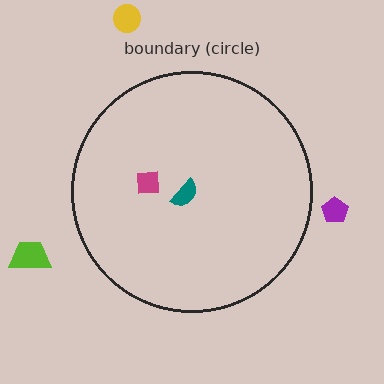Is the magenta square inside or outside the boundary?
Inside.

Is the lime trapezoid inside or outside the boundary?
Outside.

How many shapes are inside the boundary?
2 inside, 3 outside.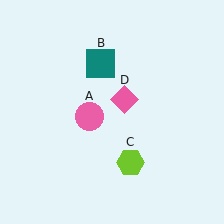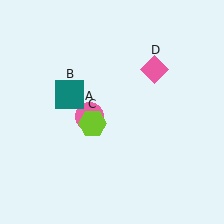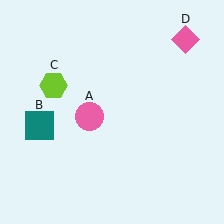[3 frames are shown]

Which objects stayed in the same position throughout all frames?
Pink circle (object A) remained stationary.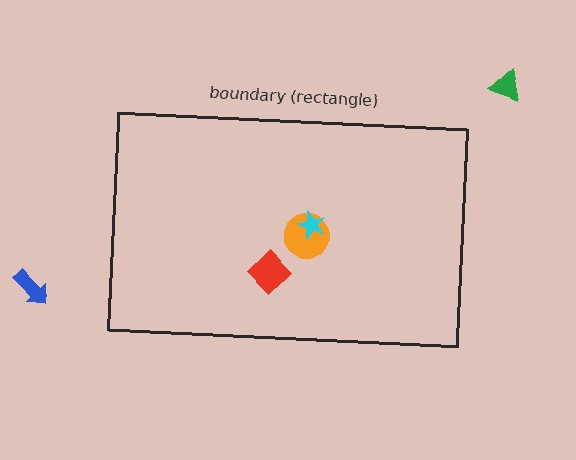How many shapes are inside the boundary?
3 inside, 2 outside.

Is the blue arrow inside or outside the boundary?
Outside.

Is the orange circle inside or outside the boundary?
Inside.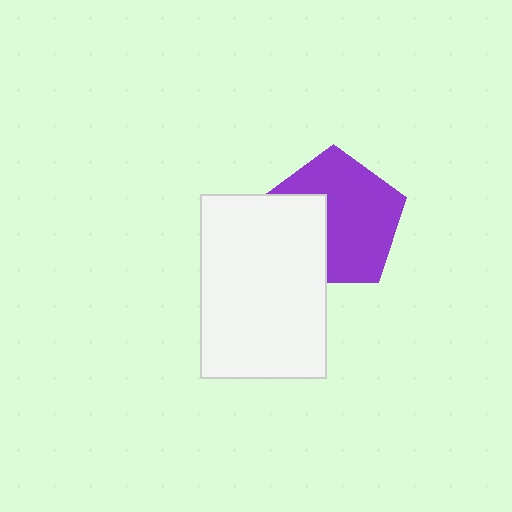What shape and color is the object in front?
The object in front is a white rectangle.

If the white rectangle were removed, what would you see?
You would see the complete purple pentagon.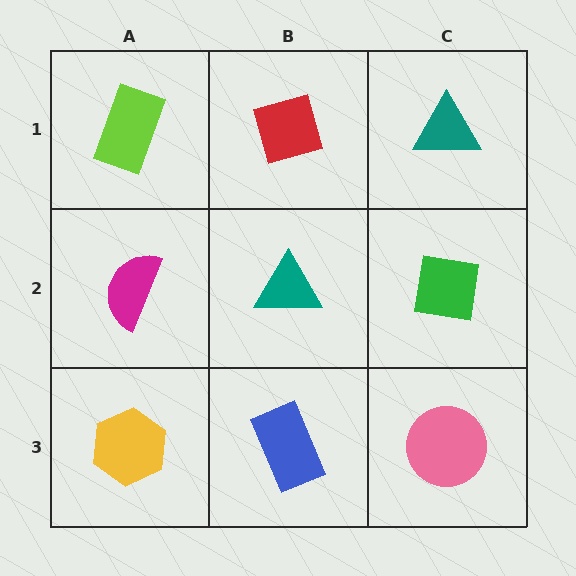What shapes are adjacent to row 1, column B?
A teal triangle (row 2, column B), a lime rectangle (row 1, column A), a teal triangle (row 1, column C).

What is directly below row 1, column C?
A green square.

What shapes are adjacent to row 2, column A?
A lime rectangle (row 1, column A), a yellow hexagon (row 3, column A), a teal triangle (row 2, column B).